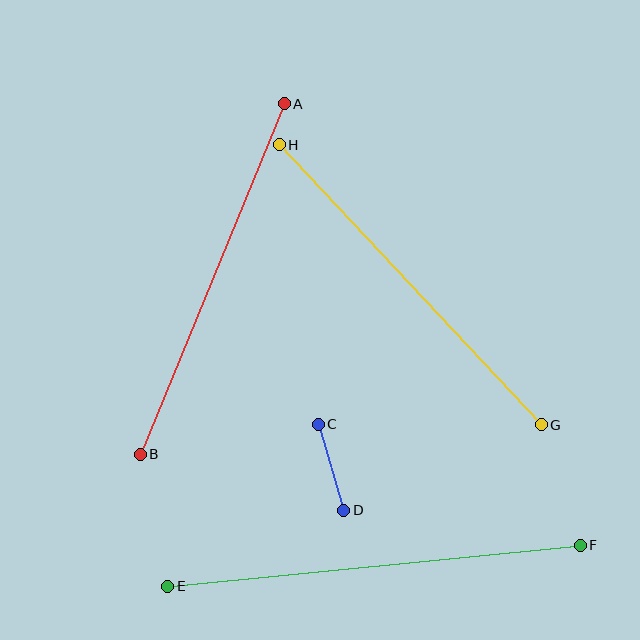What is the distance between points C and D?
The distance is approximately 90 pixels.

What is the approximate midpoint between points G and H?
The midpoint is at approximately (410, 285) pixels.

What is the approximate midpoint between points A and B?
The midpoint is at approximately (212, 279) pixels.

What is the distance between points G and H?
The distance is approximately 384 pixels.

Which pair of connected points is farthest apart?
Points E and F are farthest apart.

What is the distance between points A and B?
The distance is approximately 379 pixels.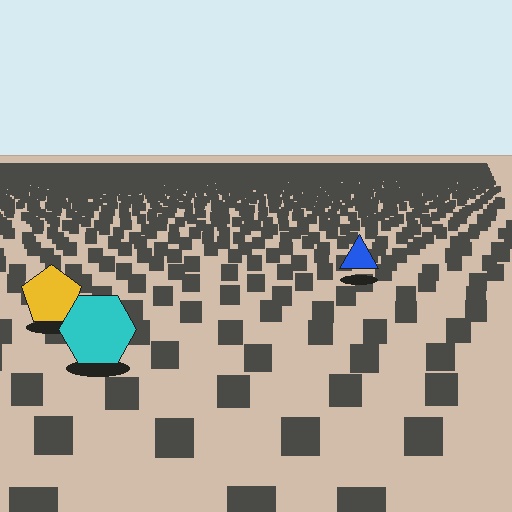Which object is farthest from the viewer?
The blue triangle is farthest from the viewer. It appears smaller and the ground texture around it is denser.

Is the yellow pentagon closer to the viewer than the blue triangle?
Yes. The yellow pentagon is closer — you can tell from the texture gradient: the ground texture is coarser near it.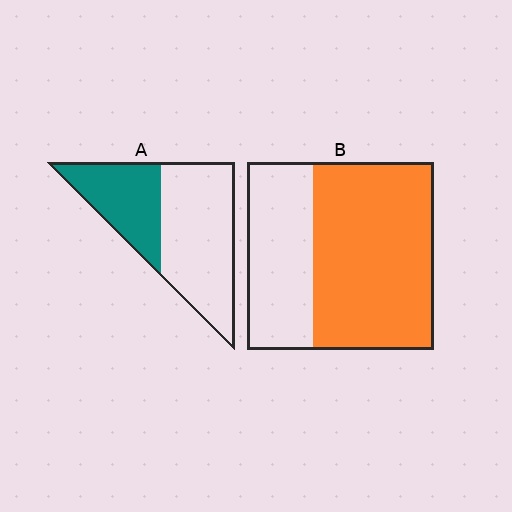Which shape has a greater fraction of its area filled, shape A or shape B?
Shape B.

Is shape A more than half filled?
No.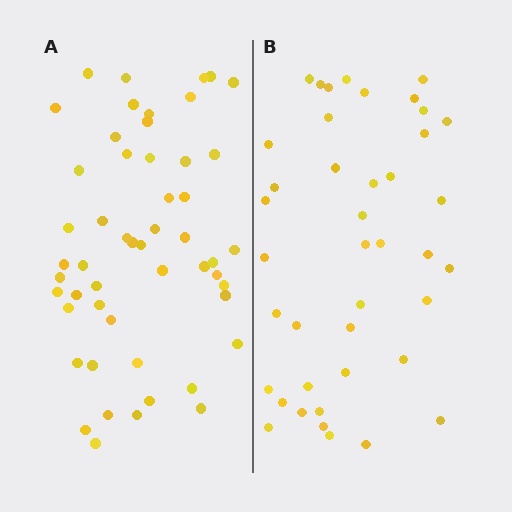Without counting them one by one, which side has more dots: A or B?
Region A (the left region) has more dots.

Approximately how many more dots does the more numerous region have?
Region A has roughly 12 or so more dots than region B.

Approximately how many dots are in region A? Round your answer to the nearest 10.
About 50 dots. (The exact count is 52, which rounds to 50.)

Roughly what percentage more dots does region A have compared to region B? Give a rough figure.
About 25% more.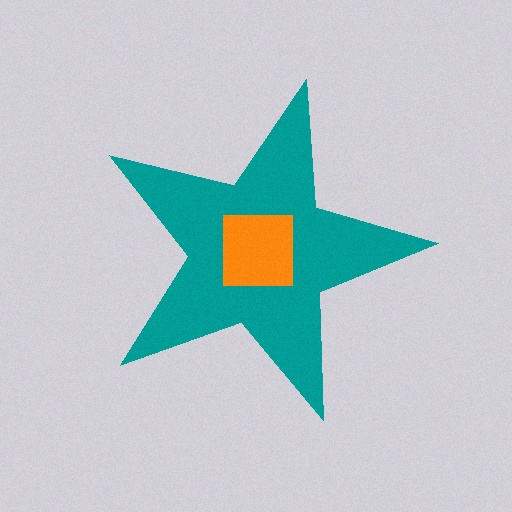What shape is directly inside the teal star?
The orange square.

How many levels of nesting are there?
2.